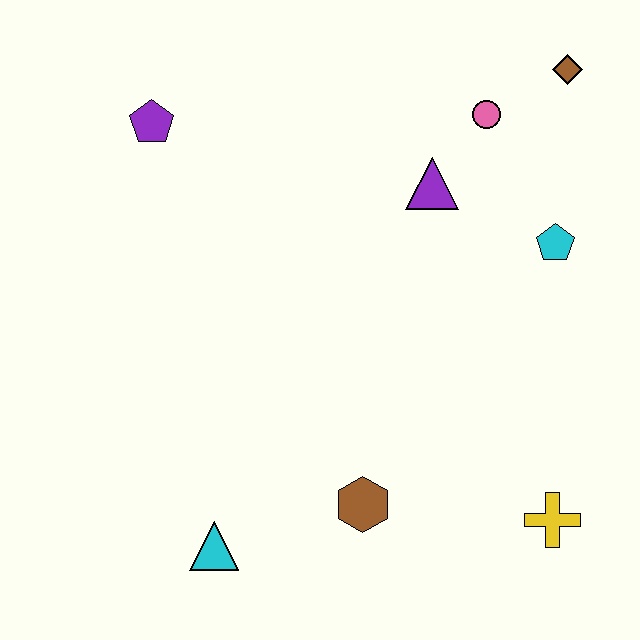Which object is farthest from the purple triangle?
The cyan triangle is farthest from the purple triangle.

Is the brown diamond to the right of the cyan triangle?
Yes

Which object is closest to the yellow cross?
The brown hexagon is closest to the yellow cross.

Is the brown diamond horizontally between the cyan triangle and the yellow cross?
No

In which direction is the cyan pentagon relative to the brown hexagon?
The cyan pentagon is above the brown hexagon.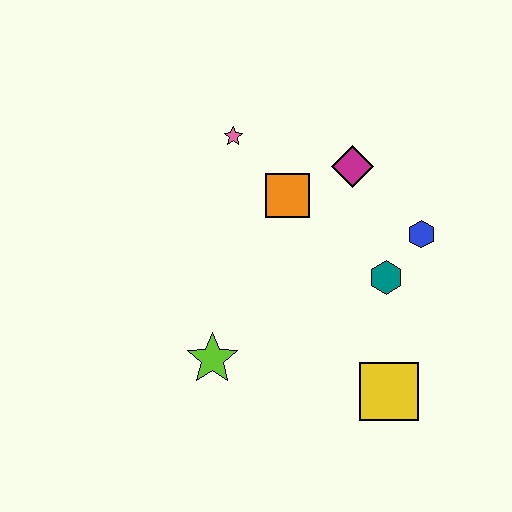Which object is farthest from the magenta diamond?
The lime star is farthest from the magenta diamond.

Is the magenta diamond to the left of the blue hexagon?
Yes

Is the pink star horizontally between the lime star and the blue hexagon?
Yes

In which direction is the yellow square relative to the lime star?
The yellow square is to the right of the lime star.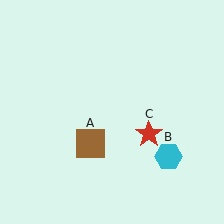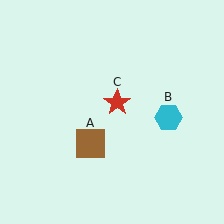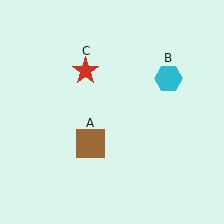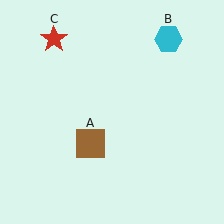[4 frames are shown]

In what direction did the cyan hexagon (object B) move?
The cyan hexagon (object B) moved up.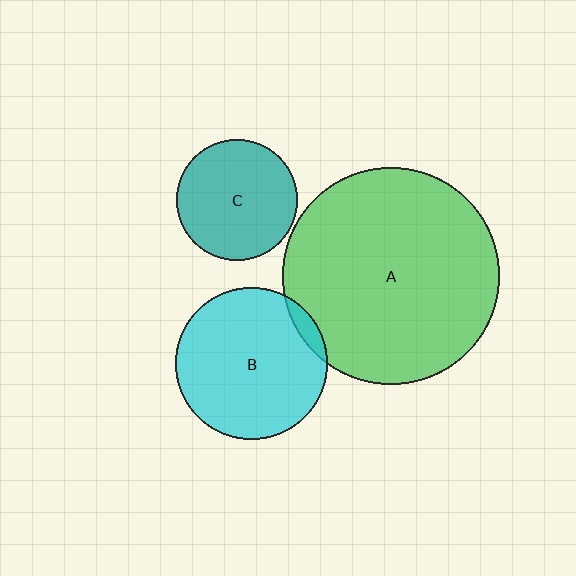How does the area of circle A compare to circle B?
Approximately 2.0 times.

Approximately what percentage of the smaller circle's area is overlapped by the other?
Approximately 5%.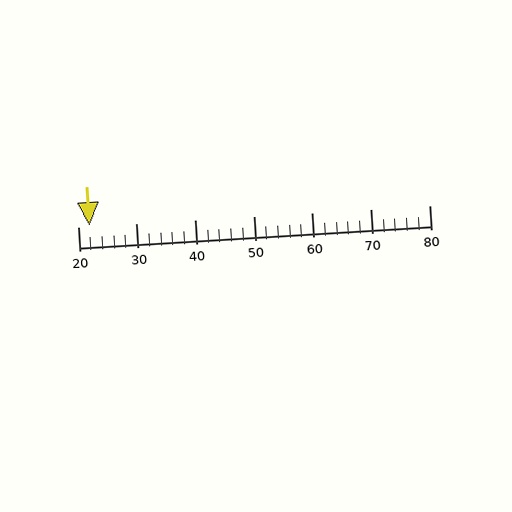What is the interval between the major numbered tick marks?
The major tick marks are spaced 10 units apart.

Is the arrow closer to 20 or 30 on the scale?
The arrow is closer to 20.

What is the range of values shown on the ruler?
The ruler shows values from 20 to 80.